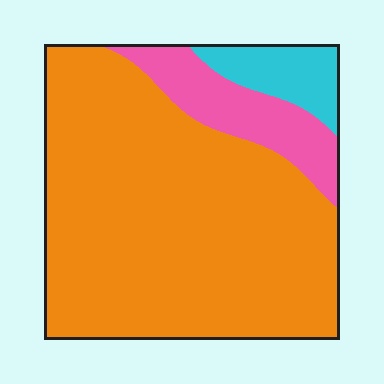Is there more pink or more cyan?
Pink.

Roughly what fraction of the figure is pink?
Pink takes up about one eighth (1/8) of the figure.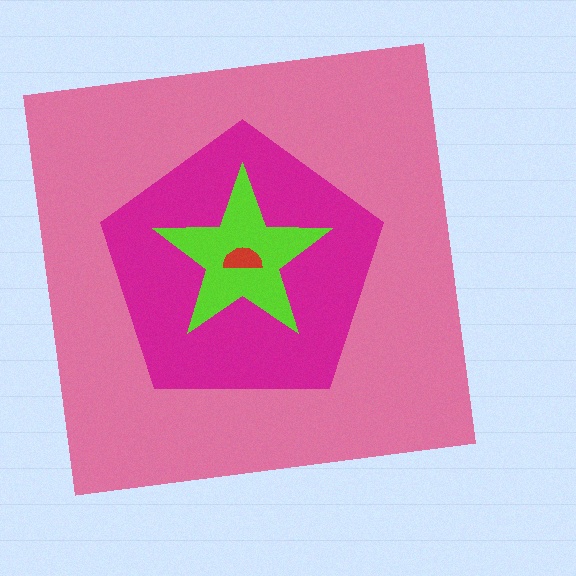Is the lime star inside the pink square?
Yes.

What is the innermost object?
The red semicircle.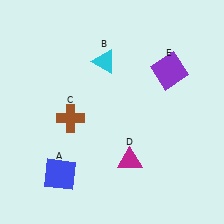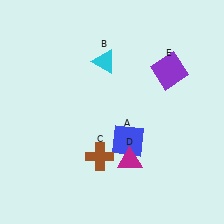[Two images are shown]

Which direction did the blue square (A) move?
The blue square (A) moved right.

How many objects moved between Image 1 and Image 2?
2 objects moved between the two images.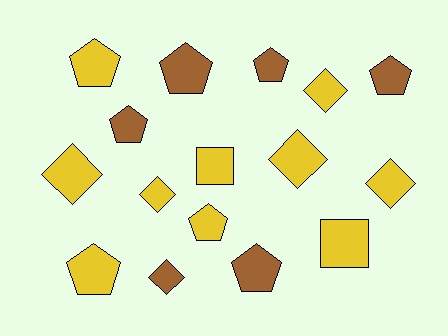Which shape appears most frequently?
Pentagon, with 8 objects.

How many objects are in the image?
There are 16 objects.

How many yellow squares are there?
There are 2 yellow squares.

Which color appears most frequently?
Yellow, with 10 objects.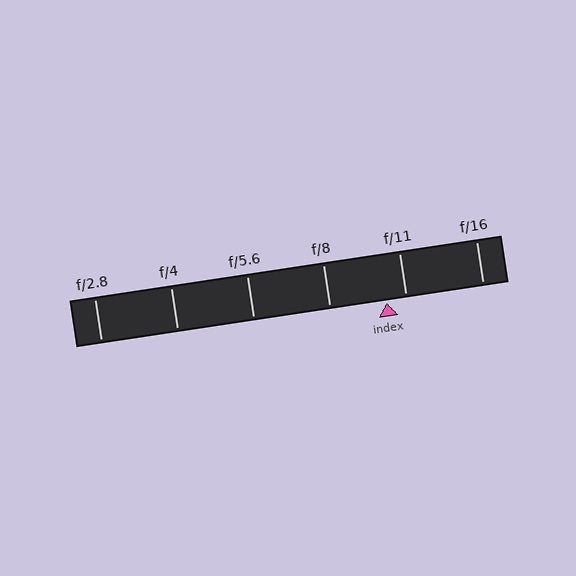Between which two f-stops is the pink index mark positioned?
The index mark is between f/8 and f/11.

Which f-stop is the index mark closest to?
The index mark is closest to f/11.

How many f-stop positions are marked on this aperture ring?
There are 6 f-stop positions marked.